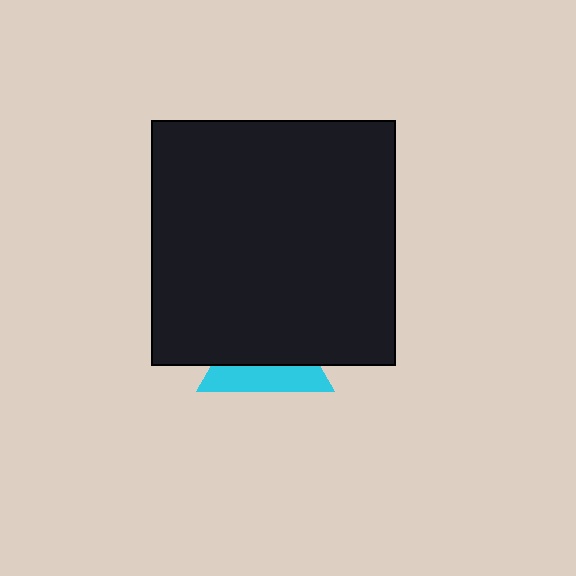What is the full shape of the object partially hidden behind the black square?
The partially hidden object is a cyan triangle.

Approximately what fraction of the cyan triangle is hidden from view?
Roughly 61% of the cyan triangle is hidden behind the black square.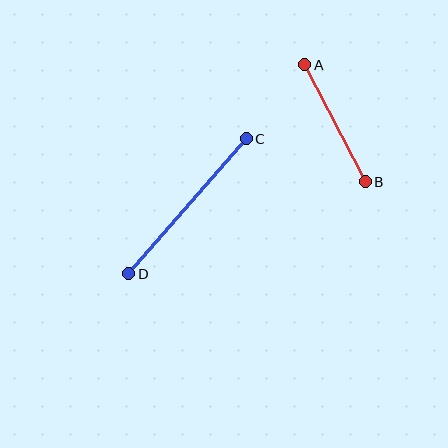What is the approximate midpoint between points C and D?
The midpoint is at approximately (188, 206) pixels.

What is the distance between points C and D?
The distance is approximately 179 pixels.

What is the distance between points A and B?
The distance is approximately 132 pixels.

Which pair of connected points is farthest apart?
Points C and D are farthest apart.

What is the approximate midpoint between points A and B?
The midpoint is at approximately (335, 123) pixels.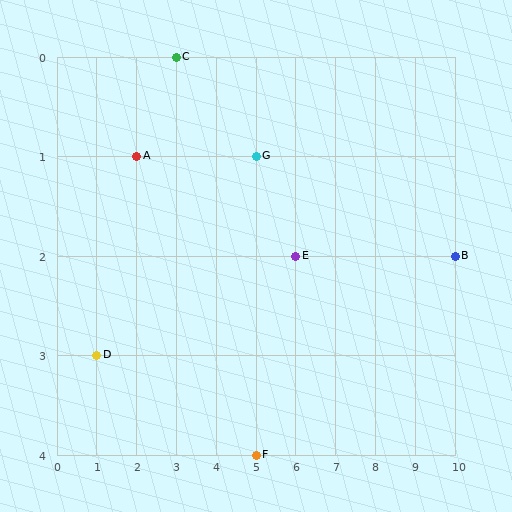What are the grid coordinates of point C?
Point C is at grid coordinates (3, 0).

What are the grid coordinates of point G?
Point G is at grid coordinates (5, 1).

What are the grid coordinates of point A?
Point A is at grid coordinates (2, 1).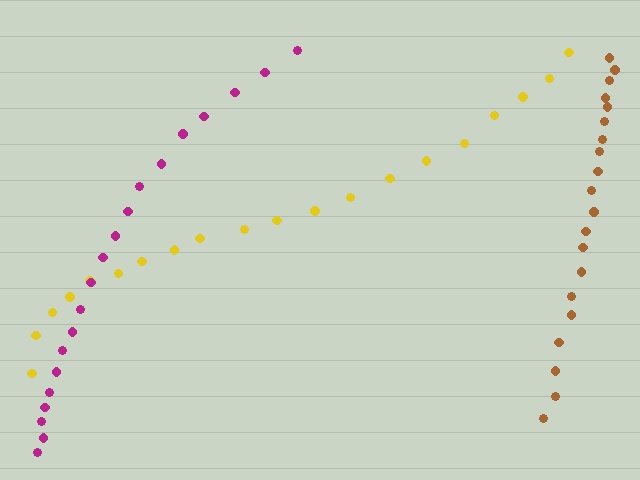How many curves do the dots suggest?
There are 3 distinct paths.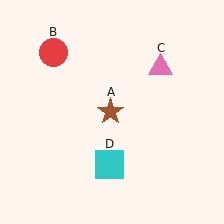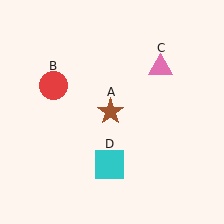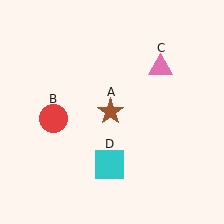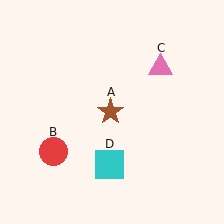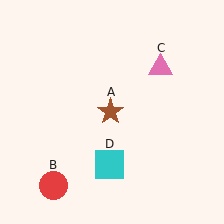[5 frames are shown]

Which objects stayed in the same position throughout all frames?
Brown star (object A) and pink triangle (object C) and cyan square (object D) remained stationary.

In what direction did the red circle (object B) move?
The red circle (object B) moved down.